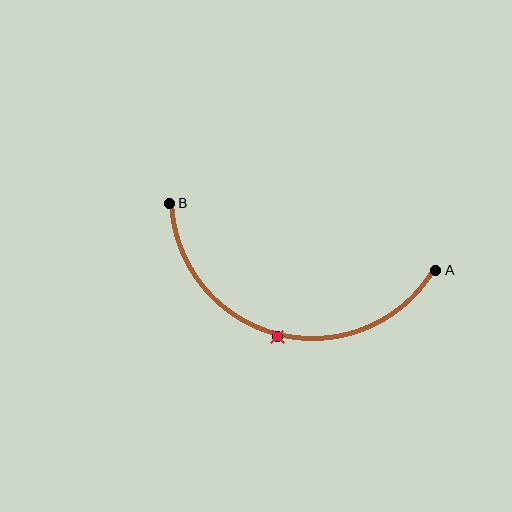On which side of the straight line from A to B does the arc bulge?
The arc bulges below the straight line connecting A and B.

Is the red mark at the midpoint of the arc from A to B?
Yes. The red mark lies on the arc at equal arc-length from both A and B — it is the arc midpoint.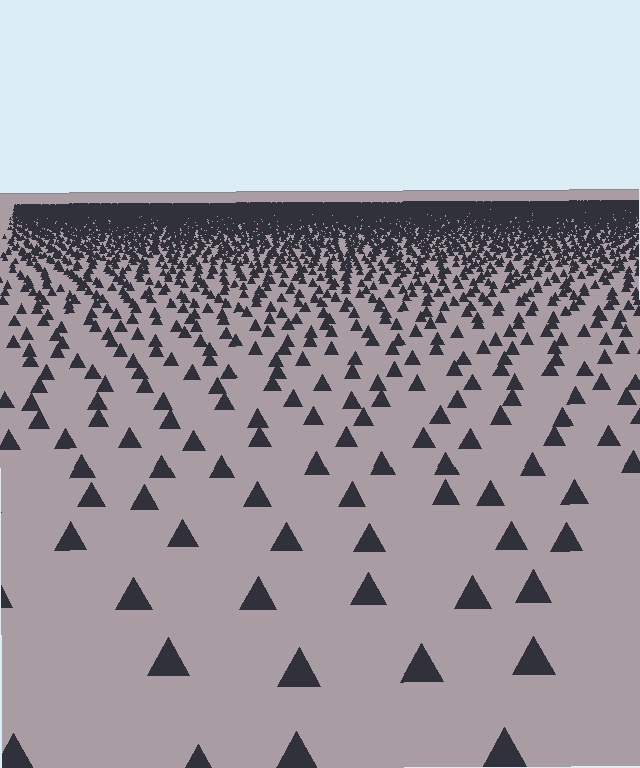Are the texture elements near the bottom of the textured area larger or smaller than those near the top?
Larger. Near the bottom, elements are closer to the viewer and appear at a bigger on-screen size.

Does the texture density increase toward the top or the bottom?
Density increases toward the top.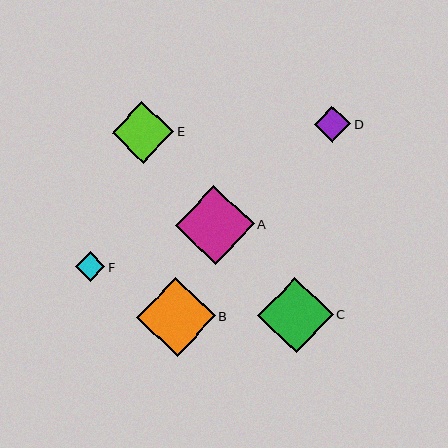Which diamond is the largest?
Diamond A is the largest with a size of approximately 79 pixels.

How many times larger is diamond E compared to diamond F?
Diamond E is approximately 2.1 times the size of diamond F.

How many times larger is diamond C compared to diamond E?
Diamond C is approximately 1.2 times the size of diamond E.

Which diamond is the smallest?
Diamond F is the smallest with a size of approximately 30 pixels.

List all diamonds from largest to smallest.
From largest to smallest: A, B, C, E, D, F.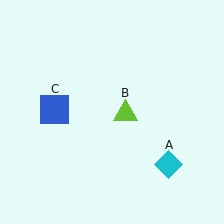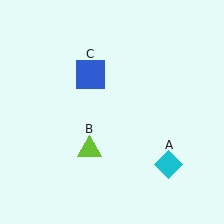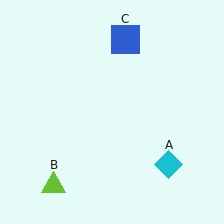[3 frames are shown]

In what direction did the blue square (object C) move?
The blue square (object C) moved up and to the right.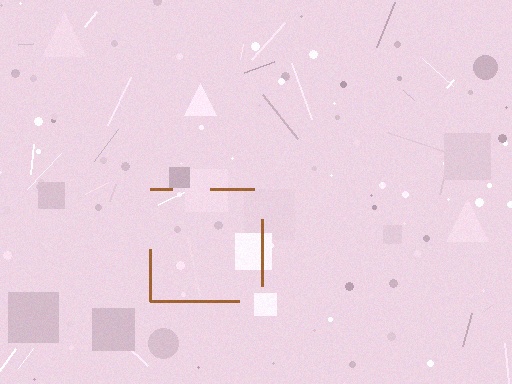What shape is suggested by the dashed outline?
The dashed outline suggests a square.